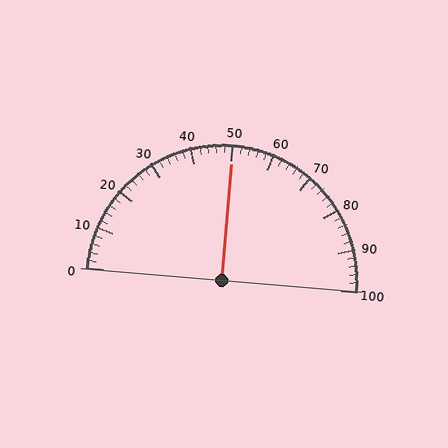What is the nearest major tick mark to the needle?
The nearest major tick mark is 50.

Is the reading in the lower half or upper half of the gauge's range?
The reading is in the upper half of the range (0 to 100).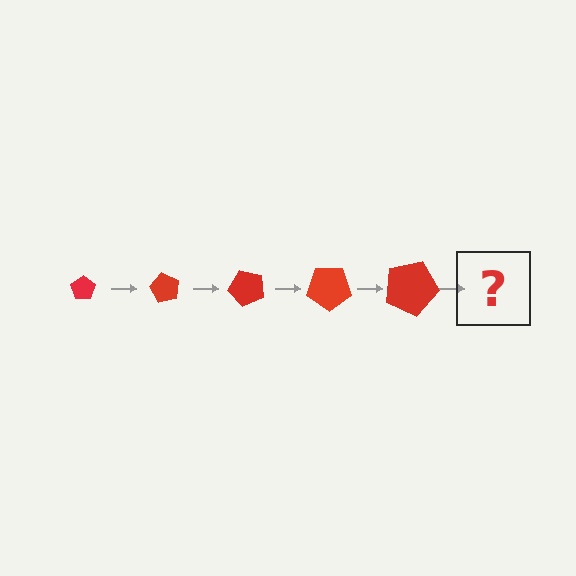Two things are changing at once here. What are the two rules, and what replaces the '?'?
The two rules are that the pentagon grows larger each step and it rotates 60 degrees each step. The '?' should be a pentagon, larger than the previous one and rotated 300 degrees from the start.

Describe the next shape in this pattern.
It should be a pentagon, larger than the previous one and rotated 300 degrees from the start.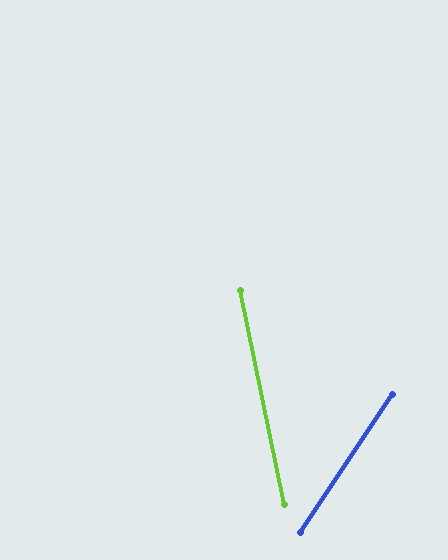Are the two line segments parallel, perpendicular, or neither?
Neither parallel nor perpendicular — they differ by about 45°.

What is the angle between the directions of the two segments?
Approximately 45 degrees.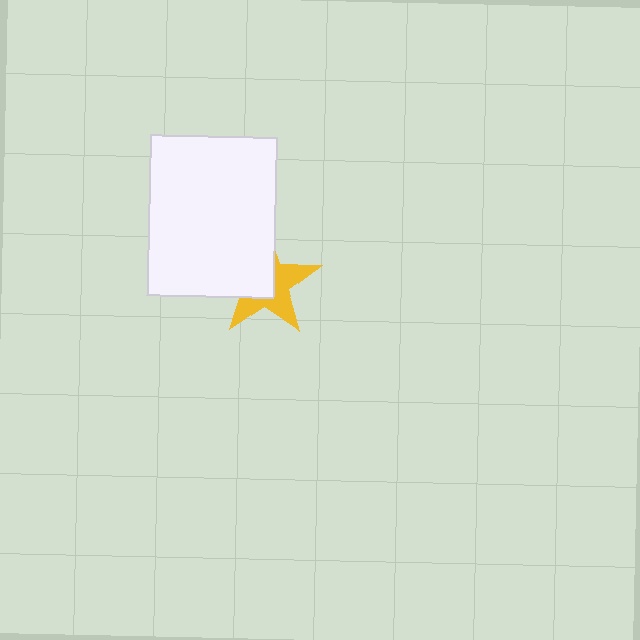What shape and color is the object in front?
The object in front is a white rectangle.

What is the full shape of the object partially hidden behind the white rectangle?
The partially hidden object is a yellow star.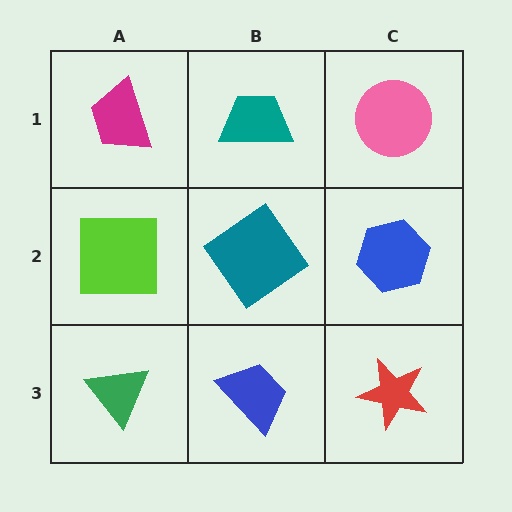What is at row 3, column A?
A green triangle.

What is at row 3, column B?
A blue trapezoid.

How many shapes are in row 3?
3 shapes.